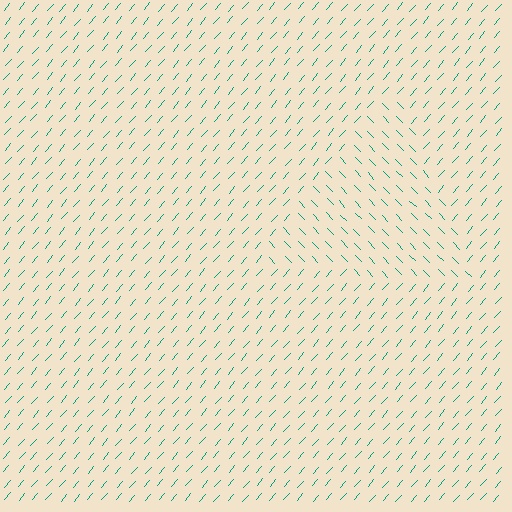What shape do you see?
I see a triangle.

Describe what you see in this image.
The image is filled with small teal line segments. A triangle region in the image has lines oriented differently from the surrounding lines, creating a visible texture boundary.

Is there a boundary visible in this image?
Yes, there is a texture boundary formed by a change in line orientation.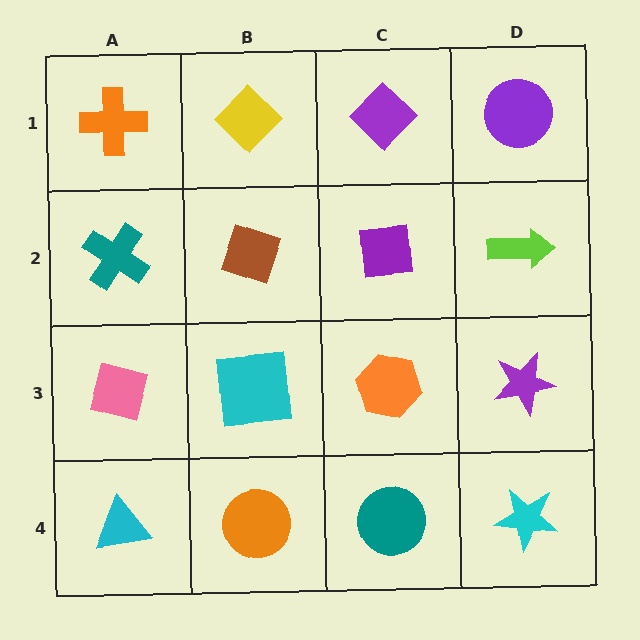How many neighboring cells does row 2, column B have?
4.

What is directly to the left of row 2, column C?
A brown diamond.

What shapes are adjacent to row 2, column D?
A purple circle (row 1, column D), a purple star (row 3, column D), a purple square (row 2, column C).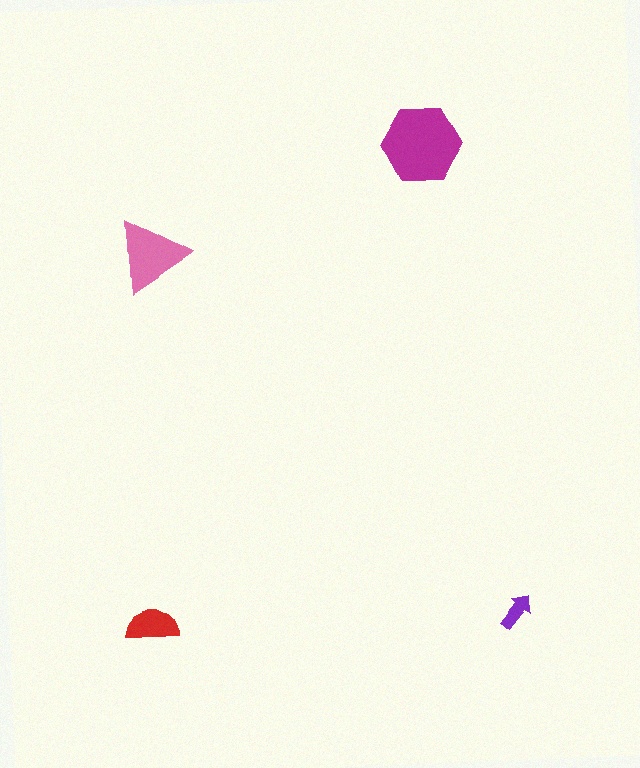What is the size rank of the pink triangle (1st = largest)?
2nd.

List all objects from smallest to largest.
The purple arrow, the red semicircle, the pink triangle, the magenta hexagon.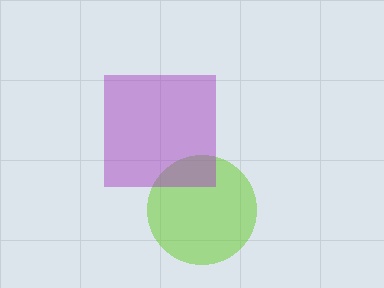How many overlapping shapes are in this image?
There are 2 overlapping shapes in the image.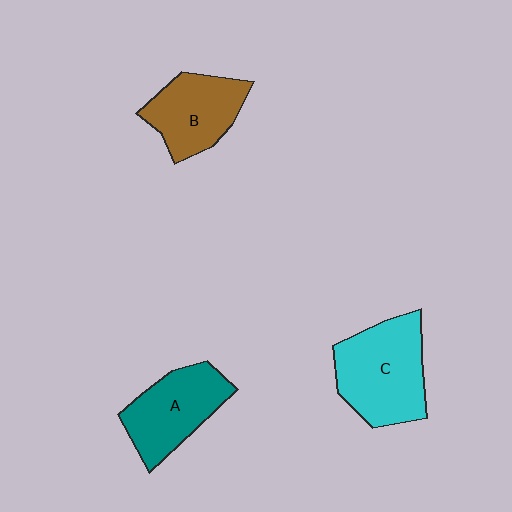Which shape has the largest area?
Shape C (cyan).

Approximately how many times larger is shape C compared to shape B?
Approximately 1.3 times.